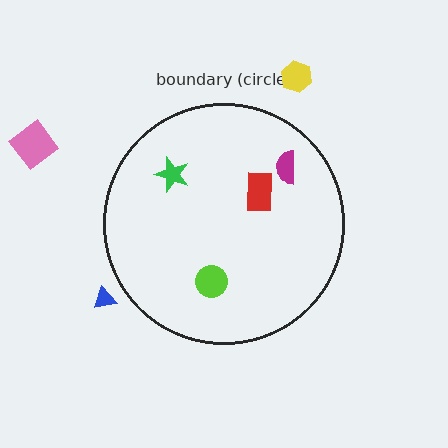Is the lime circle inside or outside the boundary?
Inside.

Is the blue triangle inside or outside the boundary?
Outside.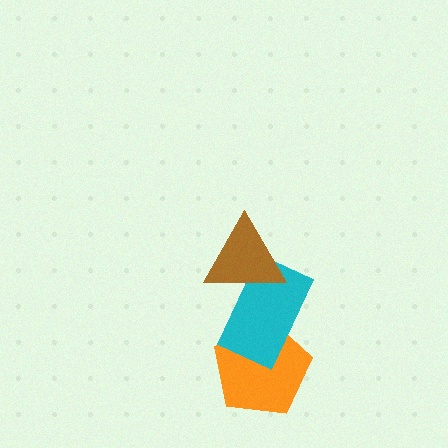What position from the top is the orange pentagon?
The orange pentagon is 3rd from the top.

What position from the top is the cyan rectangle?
The cyan rectangle is 2nd from the top.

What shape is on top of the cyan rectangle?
The brown triangle is on top of the cyan rectangle.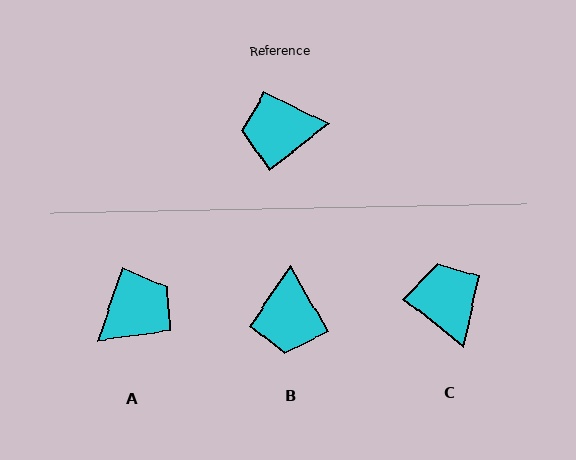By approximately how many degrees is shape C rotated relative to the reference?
Approximately 77 degrees clockwise.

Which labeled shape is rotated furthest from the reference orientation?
A, about 146 degrees away.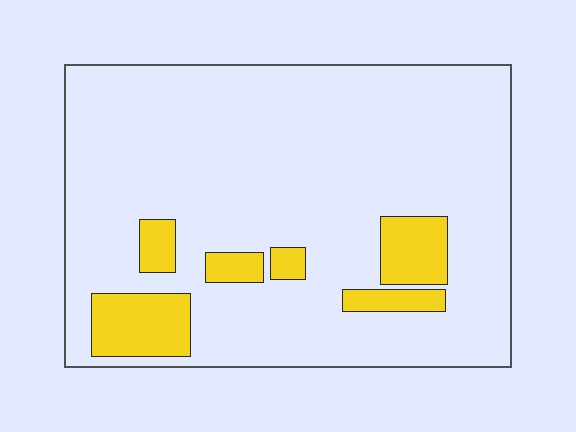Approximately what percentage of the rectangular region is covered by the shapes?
Approximately 15%.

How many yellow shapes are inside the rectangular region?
6.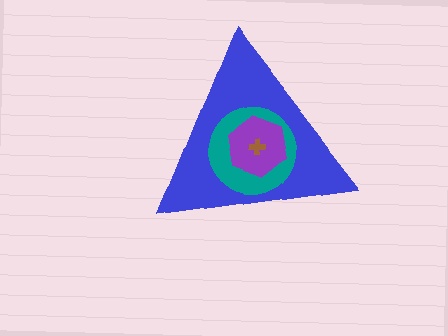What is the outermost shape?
The blue triangle.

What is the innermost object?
The brown cross.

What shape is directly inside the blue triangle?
The teal circle.